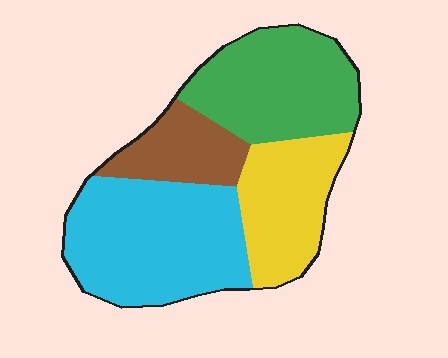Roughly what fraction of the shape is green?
Green takes up about one quarter (1/4) of the shape.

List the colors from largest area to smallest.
From largest to smallest: cyan, green, yellow, brown.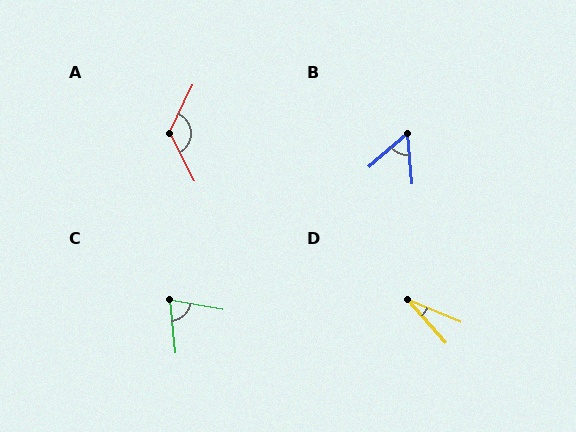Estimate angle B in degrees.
Approximately 54 degrees.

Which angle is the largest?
A, at approximately 127 degrees.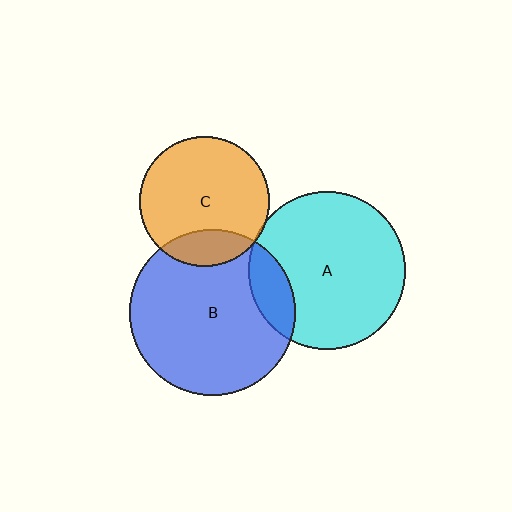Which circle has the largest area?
Circle B (blue).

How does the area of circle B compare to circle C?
Approximately 1.6 times.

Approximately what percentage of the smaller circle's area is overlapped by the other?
Approximately 15%.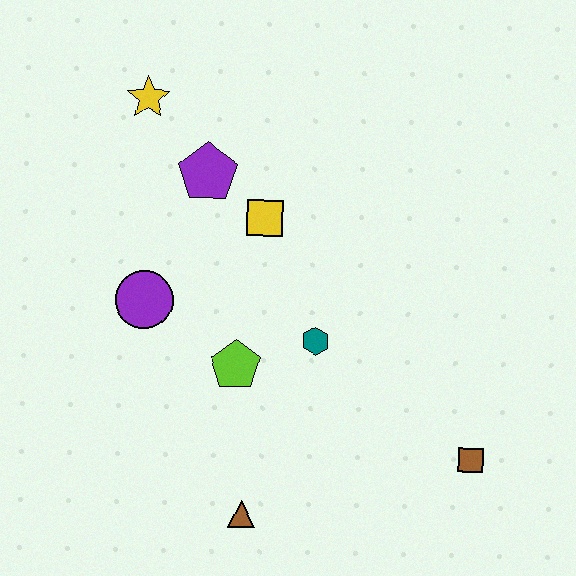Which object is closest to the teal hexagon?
The lime pentagon is closest to the teal hexagon.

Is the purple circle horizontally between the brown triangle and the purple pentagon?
No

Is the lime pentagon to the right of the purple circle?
Yes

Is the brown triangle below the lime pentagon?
Yes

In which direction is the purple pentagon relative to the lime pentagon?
The purple pentagon is above the lime pentagon.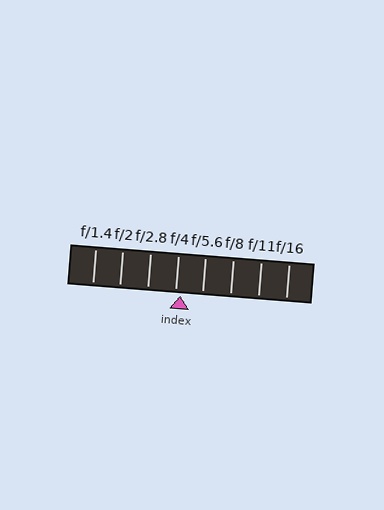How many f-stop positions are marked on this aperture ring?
There are 8 f-stop positions marked.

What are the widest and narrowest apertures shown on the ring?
The widest aperture shown is f/1.4 and the narrowest is f/16.